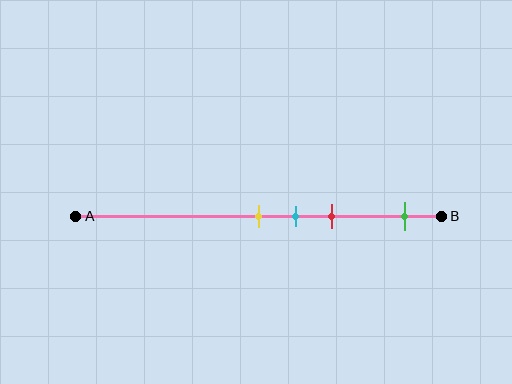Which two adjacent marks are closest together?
The yellow and cyan marks are the closest adjacent pair.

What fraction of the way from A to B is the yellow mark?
The yellow mark is approximately 50% (0.5) of the way from A to B.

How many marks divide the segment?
There are 4 marks dividing the segment.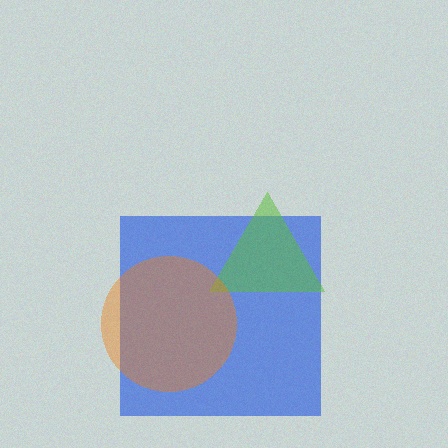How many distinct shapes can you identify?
There are 3 distinct shapes: a blue square, a lime triangle, an orange circle.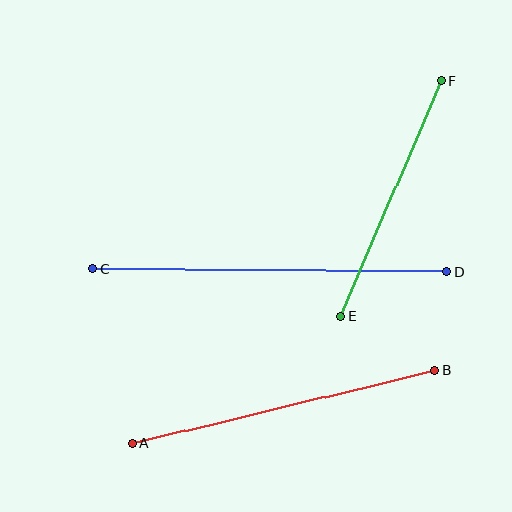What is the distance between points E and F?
The distance is approximately 256 pixels.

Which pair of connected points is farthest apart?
Points C and D are farthest apart.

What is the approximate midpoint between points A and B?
The midpoint is at approximately (283, 407) pixels.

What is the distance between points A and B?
The distance is approximately 312 pixels.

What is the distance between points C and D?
The distance is approximately 354 pixels.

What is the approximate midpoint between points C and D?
The midpoint is at approximately (270, 270) pixels.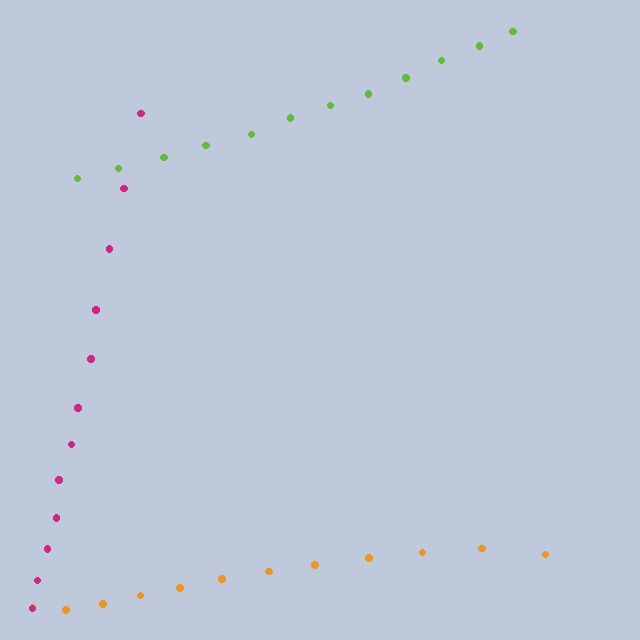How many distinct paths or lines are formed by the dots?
There are 3 distinct paths.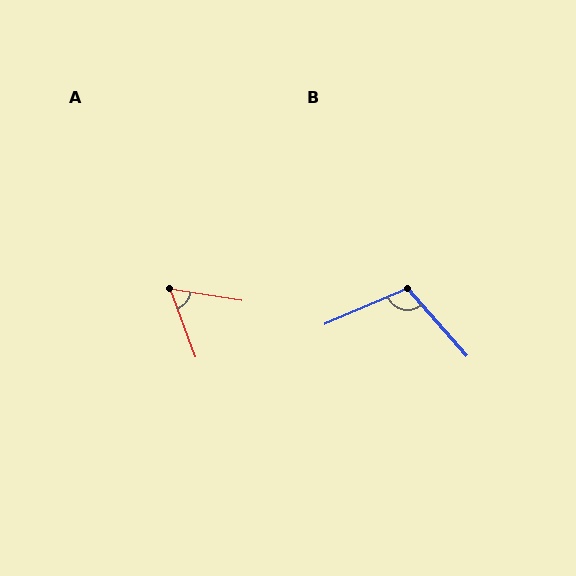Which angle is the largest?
B, at approximately 108 degrees.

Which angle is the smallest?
A, at approximately 61 degrees.